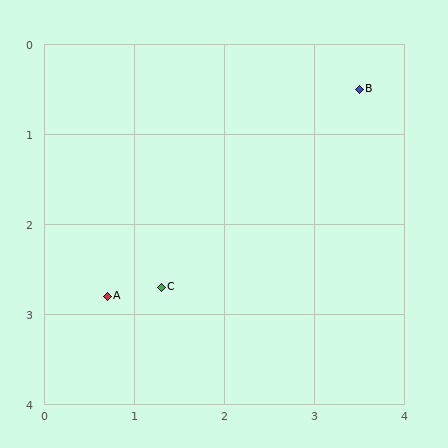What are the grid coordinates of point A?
Point A is at approximately (0.7, 2.8).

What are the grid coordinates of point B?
Point B is at approximately (3.5, 0.5).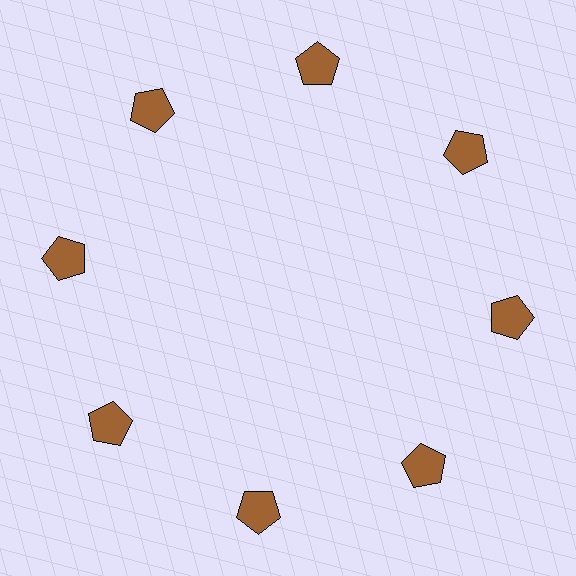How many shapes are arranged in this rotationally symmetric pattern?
There are 8 shapes, arranged in 8 groups of 1.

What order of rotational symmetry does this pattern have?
This pattern has 8-fold rotational symmetry.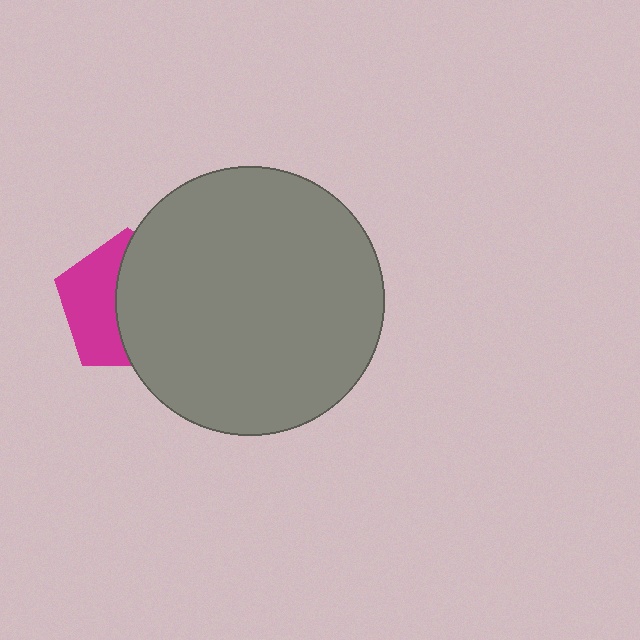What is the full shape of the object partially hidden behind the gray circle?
The partially hidden object is a magenta pentagon.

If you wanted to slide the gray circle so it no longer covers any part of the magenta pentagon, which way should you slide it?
Slide it right — that is the most direct way to separate the two shapes.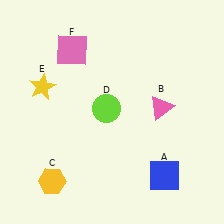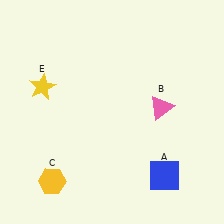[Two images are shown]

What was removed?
The lime circle (D), the pink square (F) were removed in Image 2.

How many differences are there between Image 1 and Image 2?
There are 2 differences between the two images.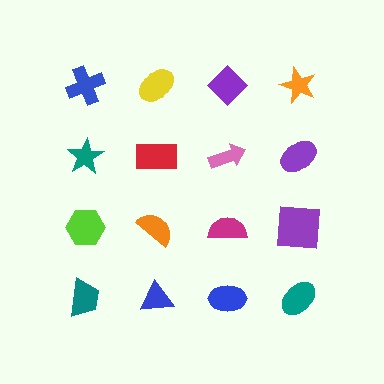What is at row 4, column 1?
A teal trapezoid.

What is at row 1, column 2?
A yellow ellipse.